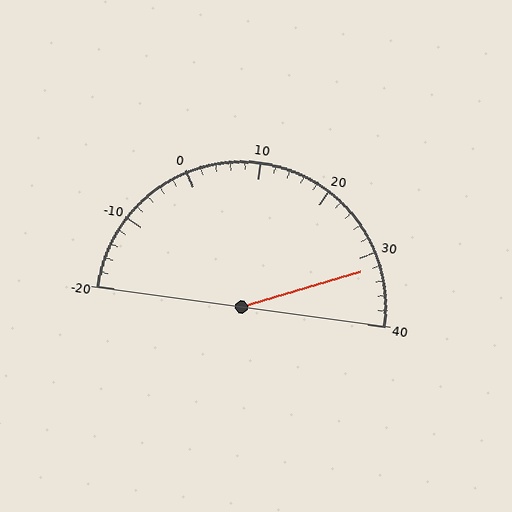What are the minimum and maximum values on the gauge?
The gauge ranges from -20 to 40.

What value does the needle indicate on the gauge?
The needle indicates approximately 32.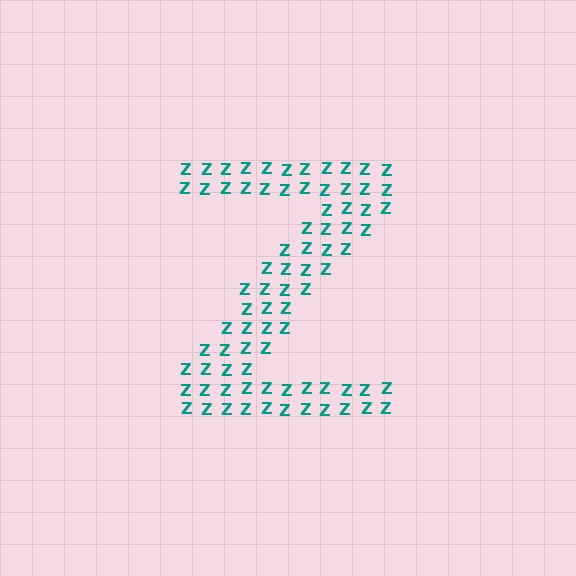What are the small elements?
The small elements are letter Z's.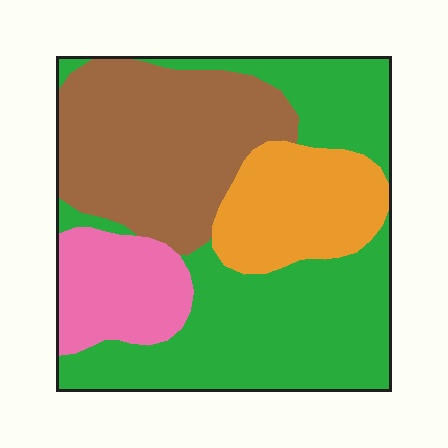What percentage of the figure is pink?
Pink covers roughly 15% of the figure.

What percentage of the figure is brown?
Brown takes up about one quarter (1/4) of the figure.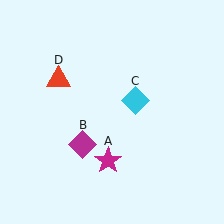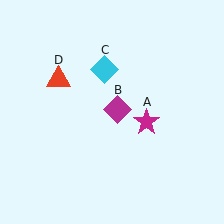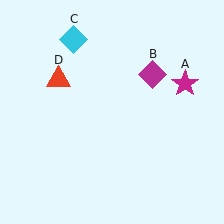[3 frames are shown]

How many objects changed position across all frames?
3 objects changed position: magenta star (object A), magenta diamond (object B), cyan diamond (object C).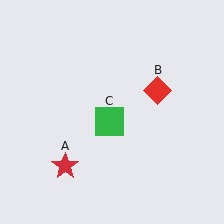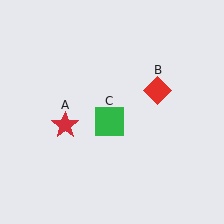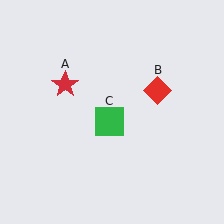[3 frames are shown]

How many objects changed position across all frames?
1 object changed position: red star (object A).